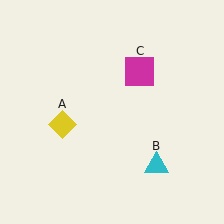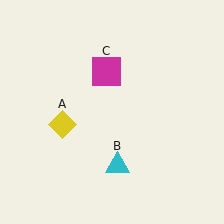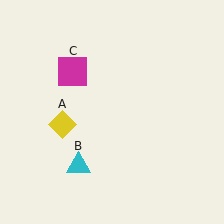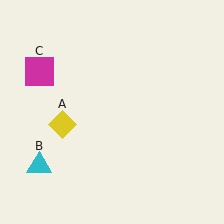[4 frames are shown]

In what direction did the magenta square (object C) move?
The magenta square (object C) moved left.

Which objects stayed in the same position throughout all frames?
Yellow diamond (object A) remained stationary.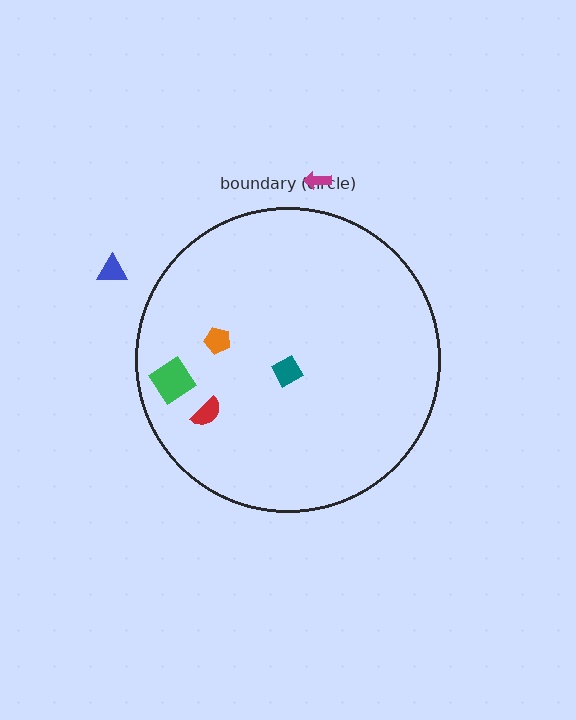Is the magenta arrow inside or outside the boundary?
Outside.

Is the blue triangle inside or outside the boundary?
Outside.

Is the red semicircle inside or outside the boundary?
Inside.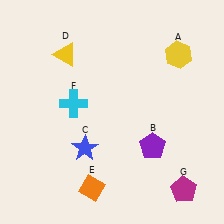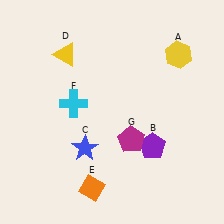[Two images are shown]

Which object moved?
The magenta pentagon (G) moved left.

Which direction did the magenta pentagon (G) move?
The magenta pentagon (G) moved left.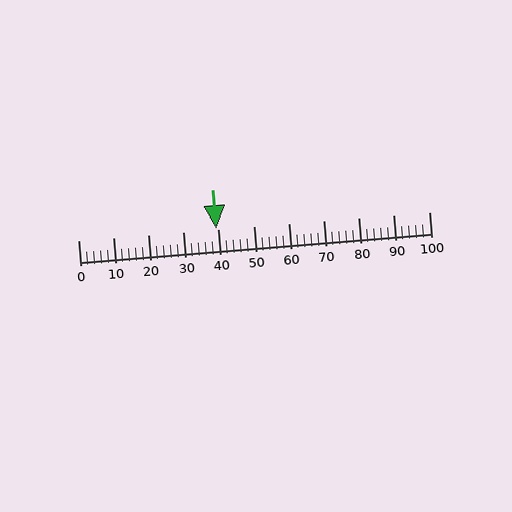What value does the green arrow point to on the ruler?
The green arrow points to approximately 39.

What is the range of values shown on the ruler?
The ruler shows values from 0 to 100.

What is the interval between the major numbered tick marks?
The major tick marks are spaced 10 units apart.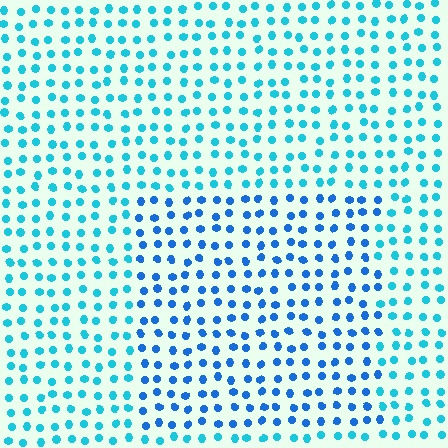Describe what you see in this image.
The image is filled with small cyan elements in a uniform arrangement. A rectangle-shaped region is visible where the elements are tinted to a slightly different hue, forming a subtle color boundary.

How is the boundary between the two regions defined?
The boundary is defined purely by a slight shift in hue (about 28 degrees). Spacing, size, and orientation are identical on both sides.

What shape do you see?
I see a rectangle.